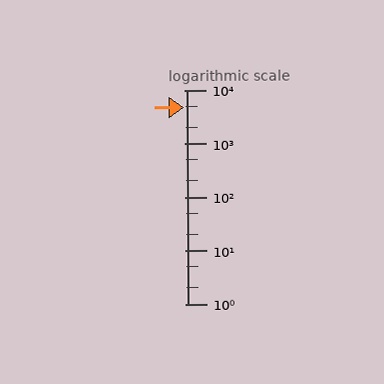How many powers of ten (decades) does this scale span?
The scale spans 4 decades, from 1 to 10000.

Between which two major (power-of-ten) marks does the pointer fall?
The pointer is between 1000 and 10000.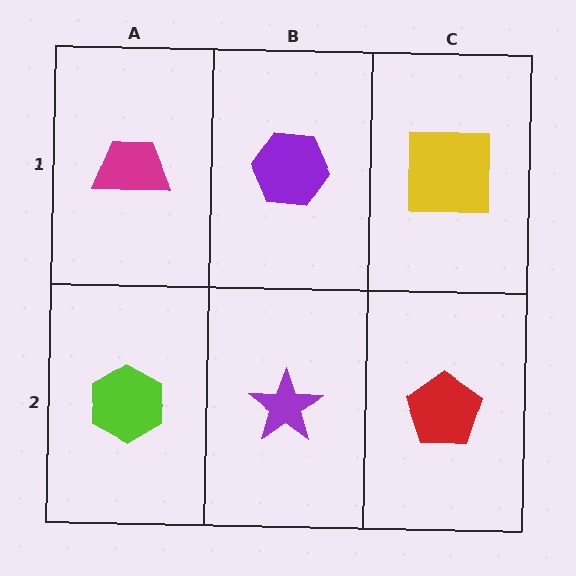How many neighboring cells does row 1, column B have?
3.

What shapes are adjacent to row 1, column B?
A purple star (row 2, column B), a magenta trapezoid (row 1, column A), a yellow square (row 1, column C).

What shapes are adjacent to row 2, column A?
A magenta trapezoid (row 1, column A), a purple star (row 2, column B).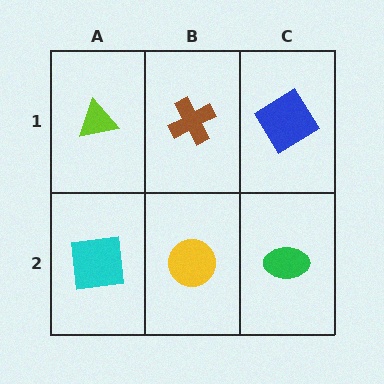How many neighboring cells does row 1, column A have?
2.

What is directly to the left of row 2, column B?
A cyan square.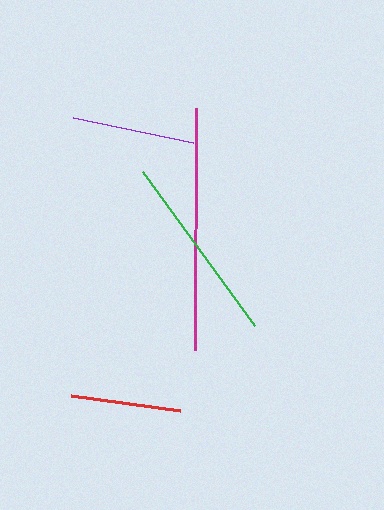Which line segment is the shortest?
The red line is the shortest at approximately 109 pixels.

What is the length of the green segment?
The green segment is approximately 190 pixels long.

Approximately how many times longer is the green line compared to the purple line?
The green line is approximately 1.6 times the length of the purple line.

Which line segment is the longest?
The magenta line is the longest at approximately 242 pixels.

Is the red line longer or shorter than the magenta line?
The magenta line is longer than the red line.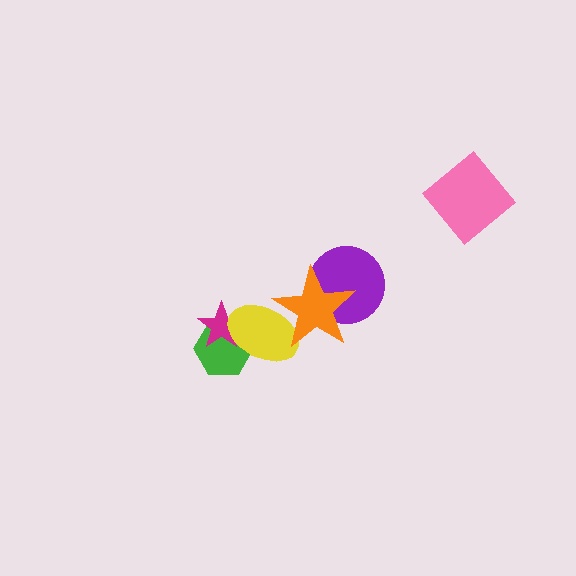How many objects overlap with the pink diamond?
0 objects overlap with the pink diamond.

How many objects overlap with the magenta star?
2 objects overlap with the magenta star.